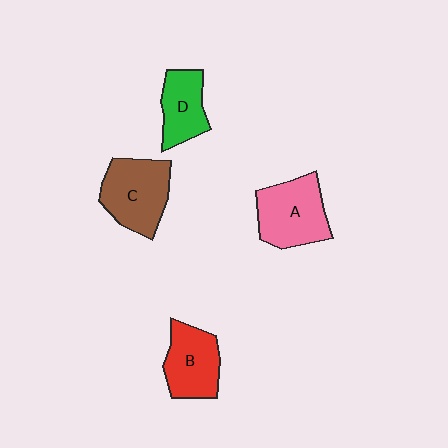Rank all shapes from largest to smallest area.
From largest to smallest: C (brown), A (pink), B (red), D (green).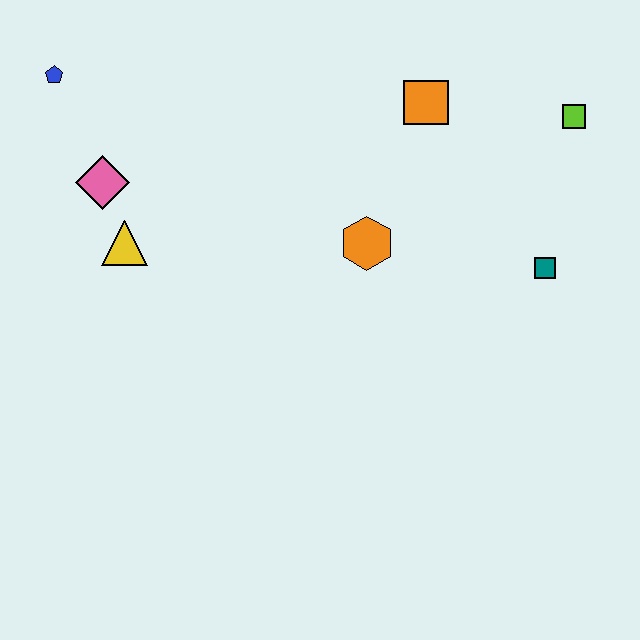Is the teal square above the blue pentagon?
No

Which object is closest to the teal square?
The lime square is closest to the teal square.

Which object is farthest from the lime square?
The blue pentagon is farthest from the lime square.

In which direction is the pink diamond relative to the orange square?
The pink diamond is to the left of the orange square.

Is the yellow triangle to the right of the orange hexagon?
No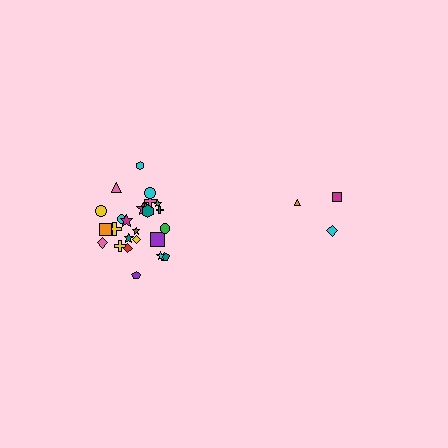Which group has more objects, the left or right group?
The left group.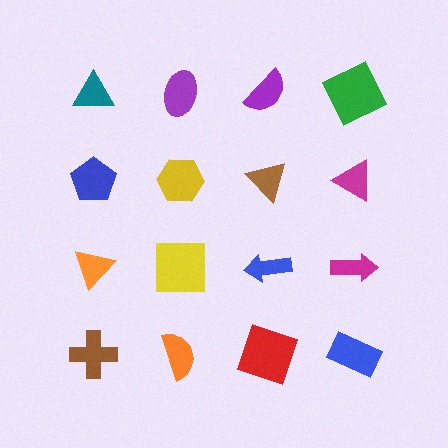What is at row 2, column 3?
A brown triangle.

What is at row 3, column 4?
A magenta arrow.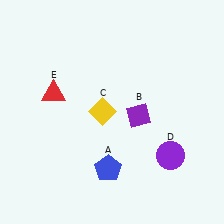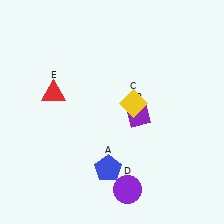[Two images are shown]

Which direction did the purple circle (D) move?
The purple circle (D) moved left.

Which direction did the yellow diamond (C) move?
The yellow diamond (C) moved right.